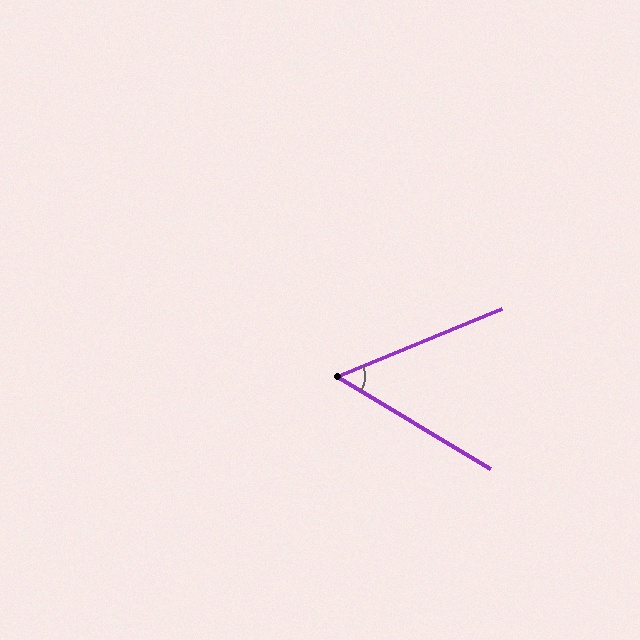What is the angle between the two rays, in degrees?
Approximately 53 degrees.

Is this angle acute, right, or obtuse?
It is acute.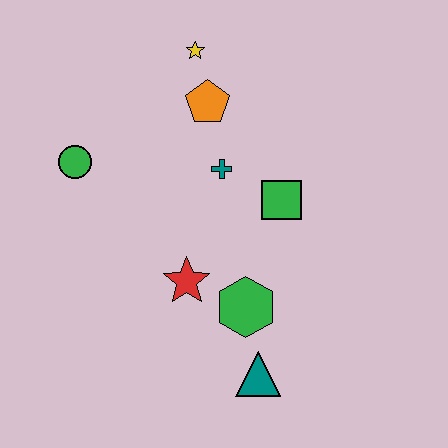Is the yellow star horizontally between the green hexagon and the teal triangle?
No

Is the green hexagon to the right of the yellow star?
Yes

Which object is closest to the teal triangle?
The green hexagon is closest to the teal triangle.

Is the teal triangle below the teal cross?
Yes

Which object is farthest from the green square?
The green circle is farthest from the green square.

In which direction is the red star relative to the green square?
The red star is to the left of the green square.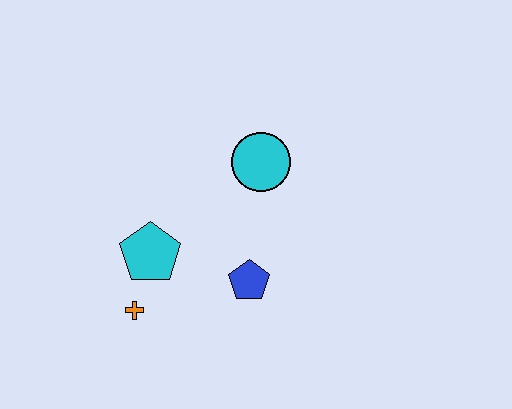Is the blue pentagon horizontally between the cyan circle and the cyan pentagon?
Yes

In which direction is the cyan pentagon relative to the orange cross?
The cyan pentagon is above the orange cross.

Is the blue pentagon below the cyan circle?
Yes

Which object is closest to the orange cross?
The cyan pentagon is closest to the orange cross.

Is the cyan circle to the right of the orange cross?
Yes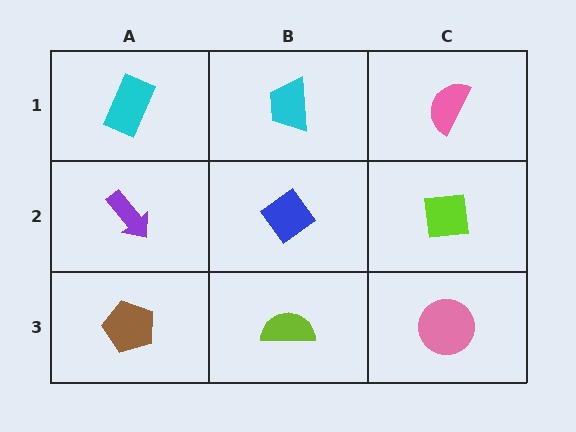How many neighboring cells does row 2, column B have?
4.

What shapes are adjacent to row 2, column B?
A cyan trapezoid (row 1, column B), a lime semicircle (row 3, column B), a purple arrow (row 2, column A), a lime square (row 2, column C).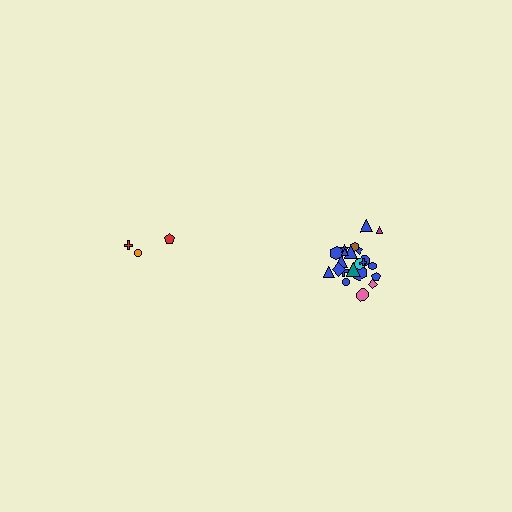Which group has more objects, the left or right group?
The right group.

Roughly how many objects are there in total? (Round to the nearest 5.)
Roughly 30 objects in total.